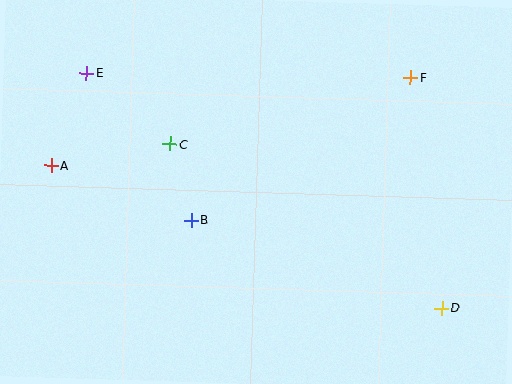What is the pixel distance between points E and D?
The distance between E and D is 426 pixels.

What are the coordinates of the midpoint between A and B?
The midpoint between A and B is at (121, 193).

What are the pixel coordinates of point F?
Point F is at (410, 78).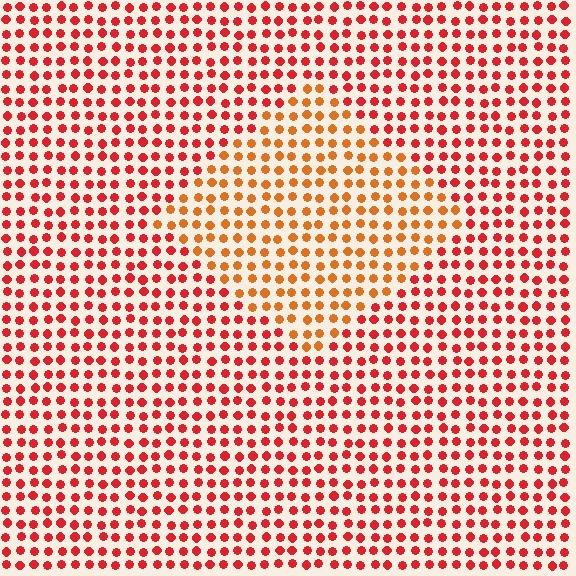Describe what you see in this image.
The image is filled with small red elements in a uniform arrangement. A diamond-shaped region is visible where the elements are tinted to a slightly different hue, forming a subtle color boundary.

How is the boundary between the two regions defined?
The boundary is defined purely by a slight shift in hue (about 30 degrees). Spacing, size, and orientation are identical on both sides.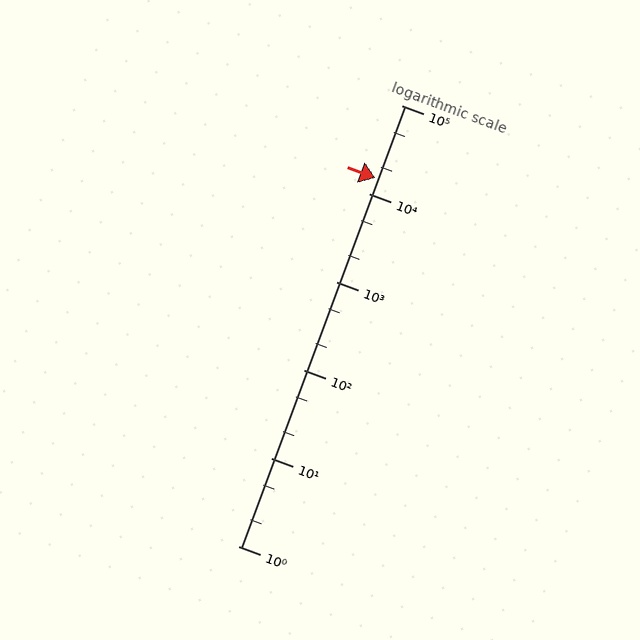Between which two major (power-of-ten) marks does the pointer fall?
The pointer is between 10000 and 100000.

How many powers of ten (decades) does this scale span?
The scale spans 5 decades, from 1 to 100000.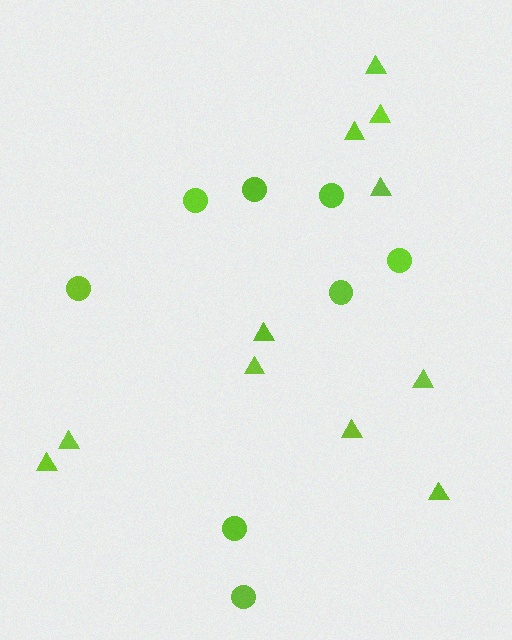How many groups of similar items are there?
There are 2 groups: one group of circles (8) and one group of triangles (11).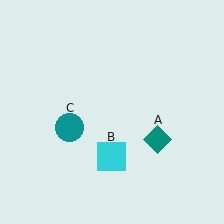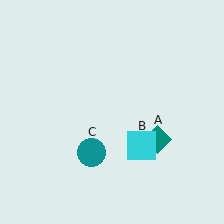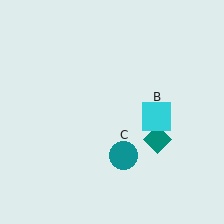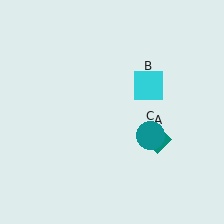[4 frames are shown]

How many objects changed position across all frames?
2 objects changed position: cyan square (object B), teal circle (object C).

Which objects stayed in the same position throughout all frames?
Teal diamond (object A) remained stationary.